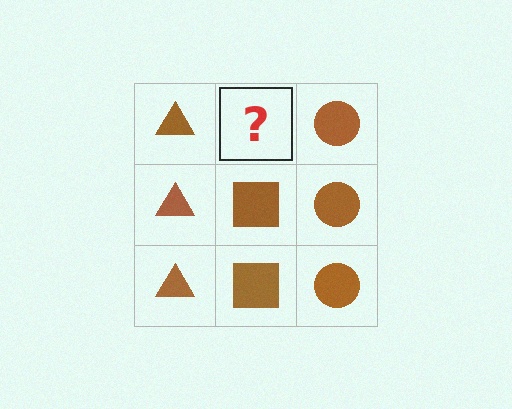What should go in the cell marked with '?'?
The missing cell should contain a brown square.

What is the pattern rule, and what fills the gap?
The rule is that each column has a consistent shape. The gap should be filled with a brown square.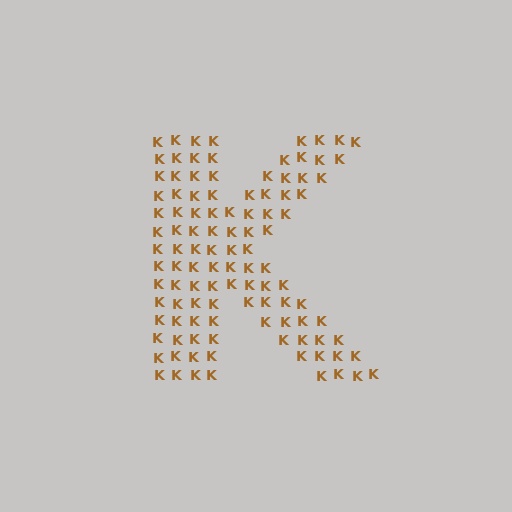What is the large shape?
The large shape is the letter K.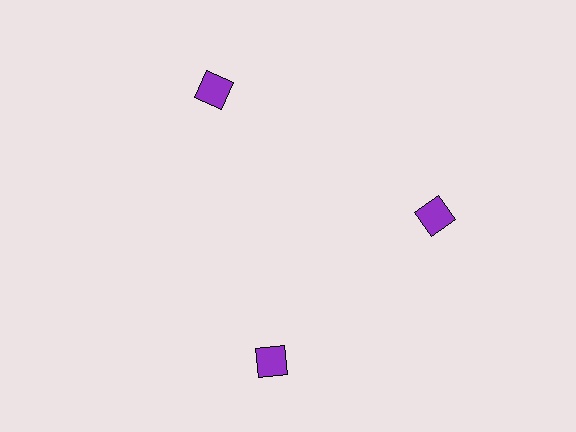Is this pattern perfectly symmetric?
No. The 3 purple squares are arranged in a ring, but one element near the 7 o'clock position is rotated out of alignment along the ring, breaking the 3-fold rotational symmetry.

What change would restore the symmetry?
The symmetry would be restored by rotating it back into even spacing with its neighbors so that all 3 squares sit at equal angles and equal distance from the center.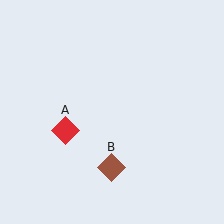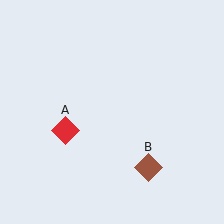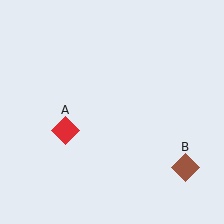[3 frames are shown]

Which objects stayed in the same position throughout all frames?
Red diamond (object A) remained stationary.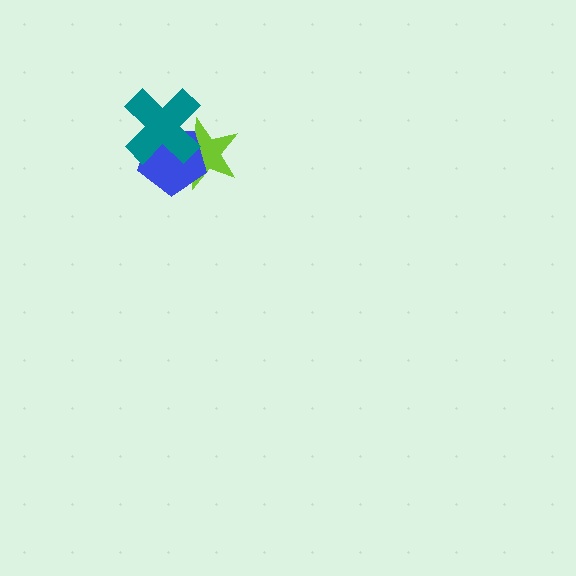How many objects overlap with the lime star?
2 objects overlap with the lime star.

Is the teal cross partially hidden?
No, no other shape covers it.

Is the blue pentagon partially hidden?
Yes, it is partially covered by another shape.